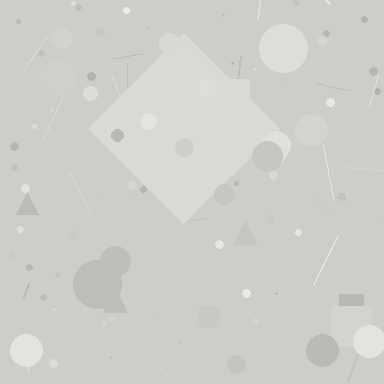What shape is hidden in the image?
A diamond is hidden in the image.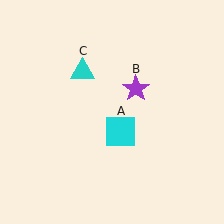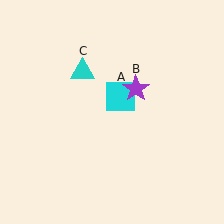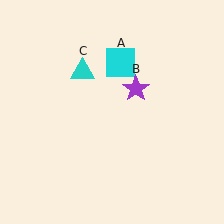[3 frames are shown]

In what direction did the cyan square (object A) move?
The cyan square (object A) moved up.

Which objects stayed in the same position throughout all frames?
Purple star (object B) and cyan triangle (object C) remained stationary.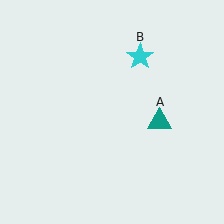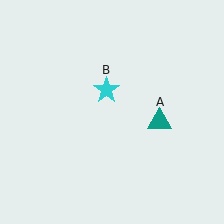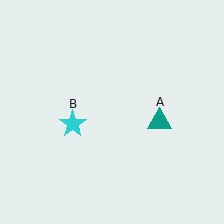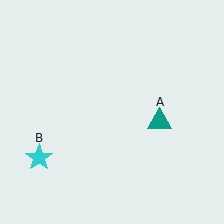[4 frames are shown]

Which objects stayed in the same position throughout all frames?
Teal triangle (object A) remained stationary.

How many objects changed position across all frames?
1 object changed position: cyan star (object B).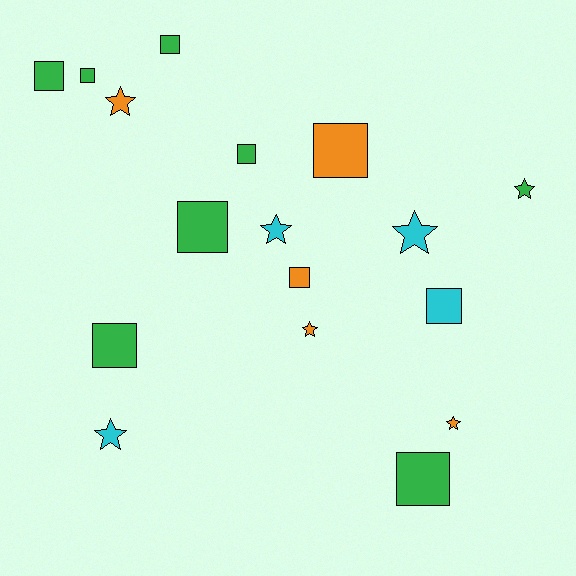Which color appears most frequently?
Green, with 8 objects.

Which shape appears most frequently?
Square, with 10 objects.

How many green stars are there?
There is 1 green star.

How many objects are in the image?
There are 17 objects.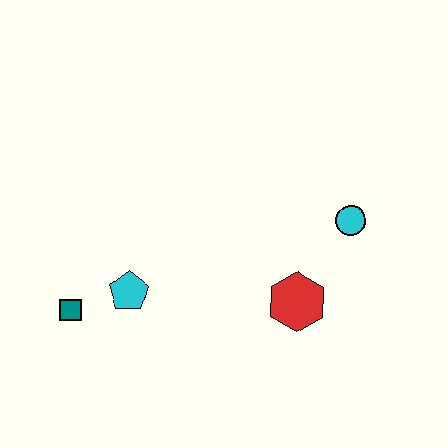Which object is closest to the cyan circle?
The red hexagon is closest to the cyan circle.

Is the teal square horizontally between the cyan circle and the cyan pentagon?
No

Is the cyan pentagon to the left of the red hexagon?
Yes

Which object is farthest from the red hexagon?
The teal square is farthest from the red hexagon.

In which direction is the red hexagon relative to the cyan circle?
The red hexagon is below the cyan circle.